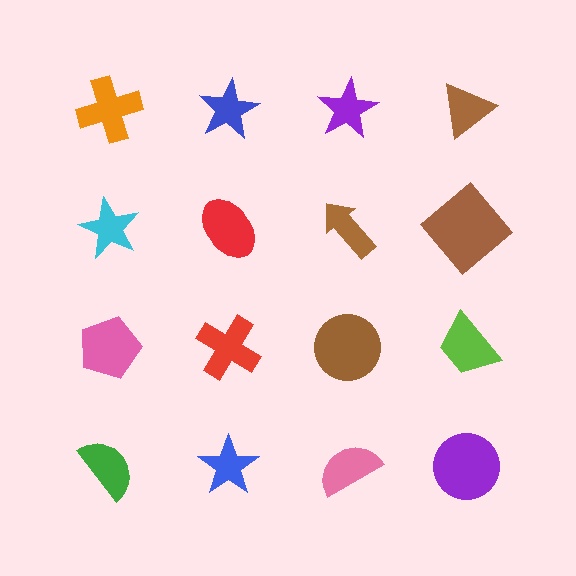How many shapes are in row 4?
4 shapes.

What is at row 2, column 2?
A red ellipse.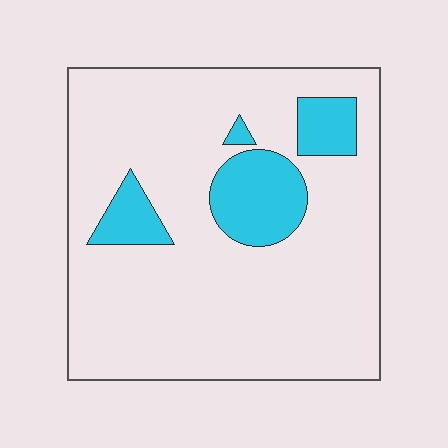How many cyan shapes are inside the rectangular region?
4.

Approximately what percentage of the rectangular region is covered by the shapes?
Approximately 15%.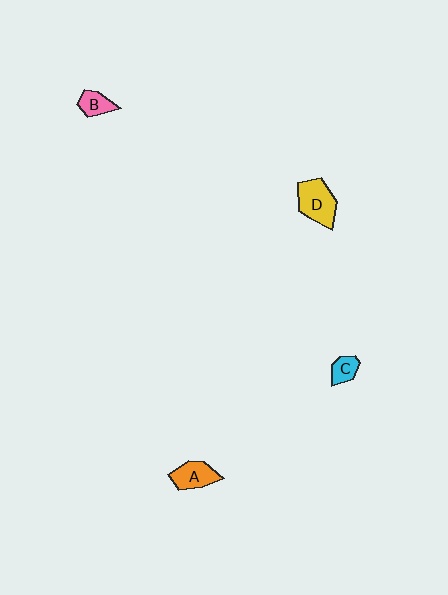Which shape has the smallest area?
Shape C (cyan).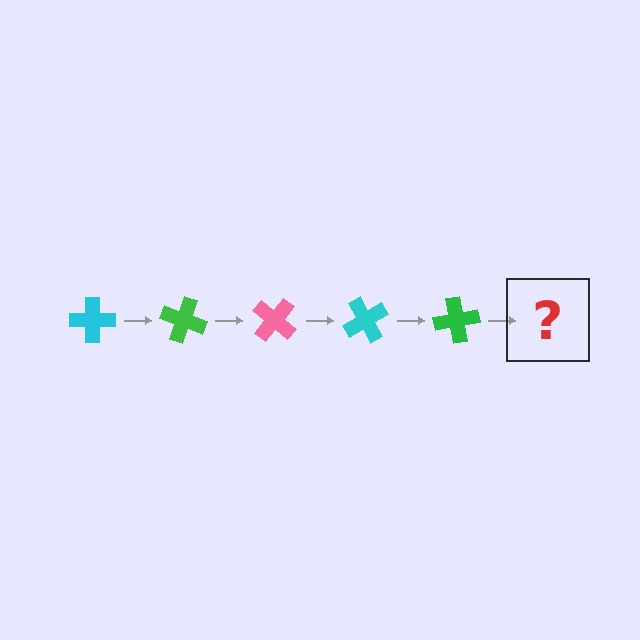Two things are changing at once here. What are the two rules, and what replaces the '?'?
The two rules are that it rotates 20 degrees each step and the color cycles through cyan, green, and pink. The '?' should be a pink cross, rotated 100 degrees from the start.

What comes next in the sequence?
The next element should be a pink cross, rotated 100 degrees from the start.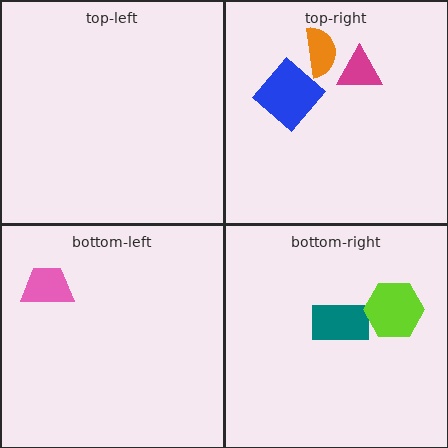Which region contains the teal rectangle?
The bottom-right region.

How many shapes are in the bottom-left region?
1.